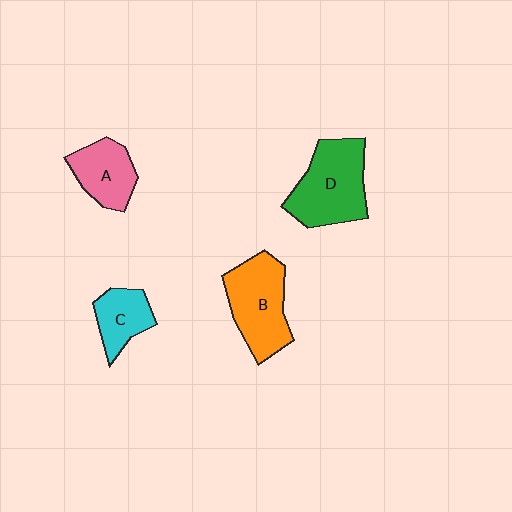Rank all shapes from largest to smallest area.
From largest to smallest: D (green), B (orange), A (pink), C (cyan).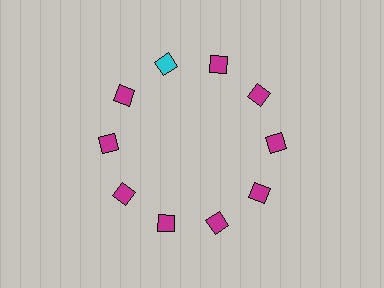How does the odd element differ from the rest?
It has a different color: cyan instead of magenta.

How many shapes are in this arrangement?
There are 10 shapes arranged in a ring pattern.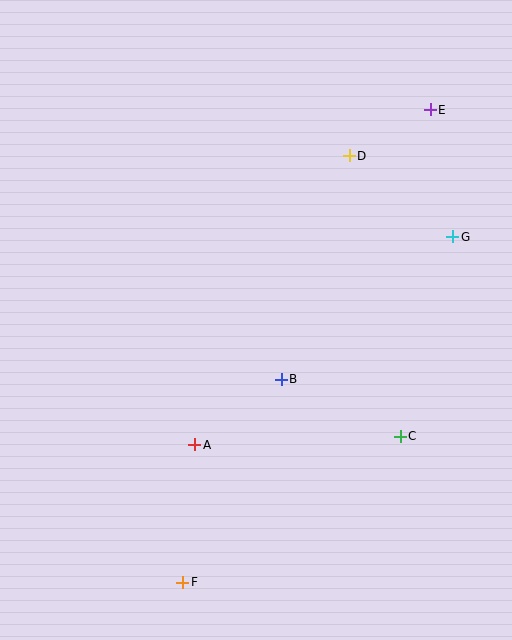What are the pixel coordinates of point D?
Point D is at (349, 156).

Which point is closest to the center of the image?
Point B at (281, 379) is closest to the center.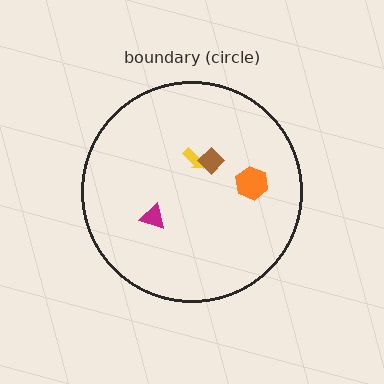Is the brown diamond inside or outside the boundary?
Inside.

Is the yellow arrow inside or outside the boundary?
Inside.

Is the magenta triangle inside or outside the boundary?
Inside.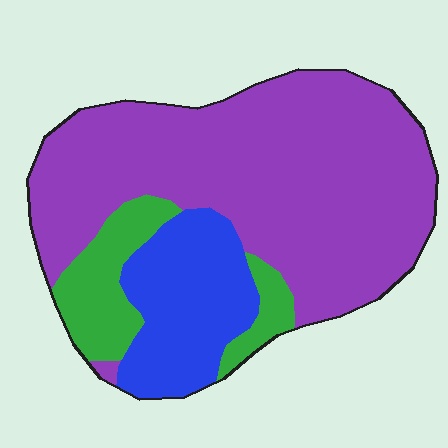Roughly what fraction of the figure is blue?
Blue takes up about one fifth (1/5) of the figure.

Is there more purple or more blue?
Purple.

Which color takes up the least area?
Green, at roughly 15%.